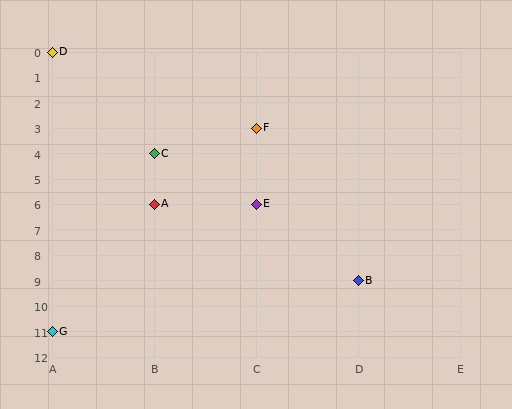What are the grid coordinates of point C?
Point C is at grid coordinates (B, 4).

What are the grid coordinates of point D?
Point D is at grid coordinates (A, 0).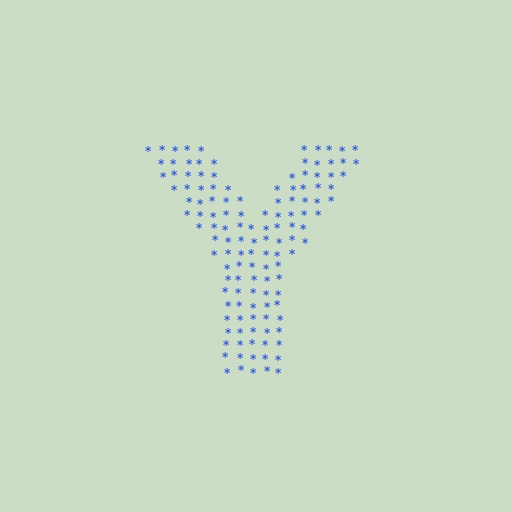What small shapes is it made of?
It is made of small asterisks.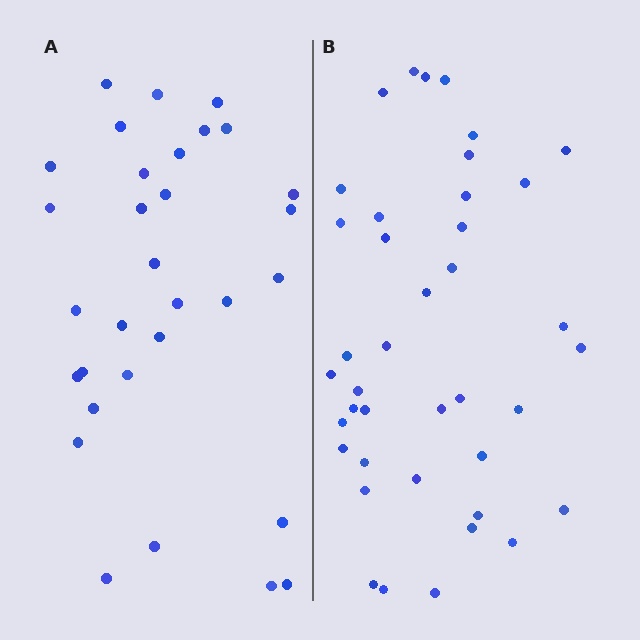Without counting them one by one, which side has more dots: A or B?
Region B (the right region) has more dots.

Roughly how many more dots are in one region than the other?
Region B has roughly 8 or so more dots than region A.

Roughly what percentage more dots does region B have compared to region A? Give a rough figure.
About 30% more.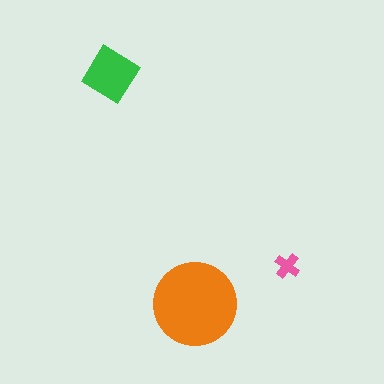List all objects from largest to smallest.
The orange circle, the green diamond, the pink cross.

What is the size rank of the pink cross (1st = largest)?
3rd.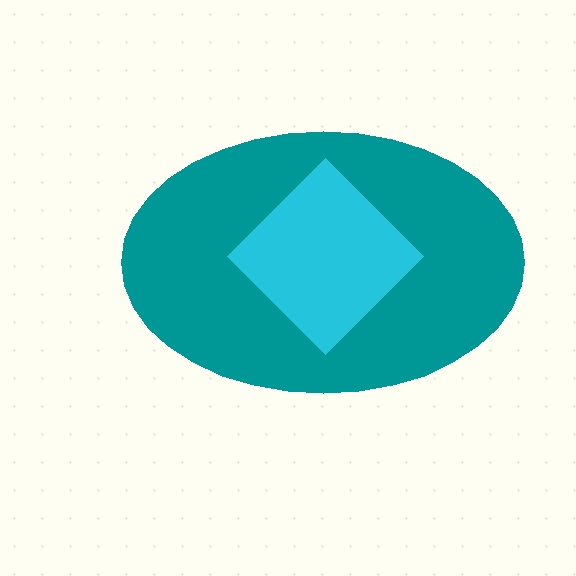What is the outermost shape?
The teal ellipse.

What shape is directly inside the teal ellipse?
The cyan diamond.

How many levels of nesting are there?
2.